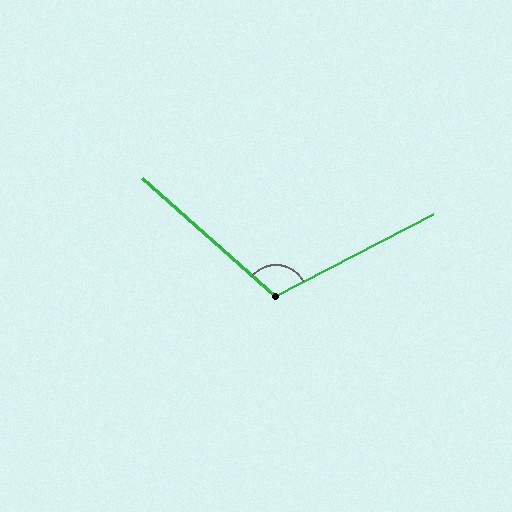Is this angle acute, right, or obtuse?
It is obtuse.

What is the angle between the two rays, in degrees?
Approximately 111 degrees.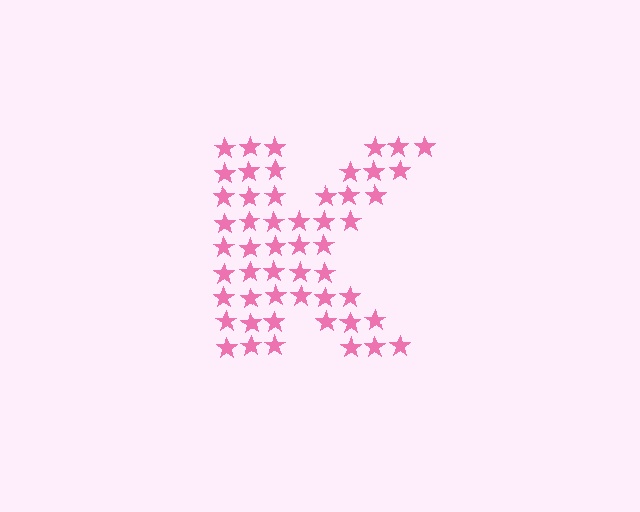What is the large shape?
The large shape is the letter K.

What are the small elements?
The small elements are stars.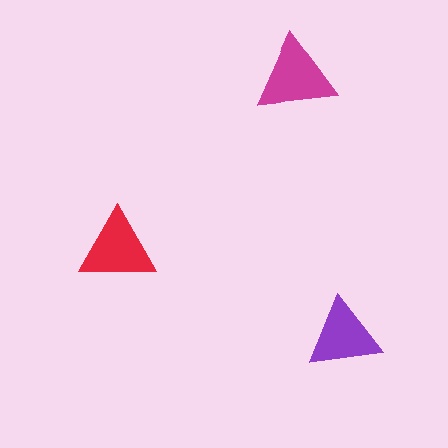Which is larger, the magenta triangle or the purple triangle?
The magenta one.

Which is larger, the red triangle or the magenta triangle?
The magenta one.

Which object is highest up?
The magenta triangle is topmost.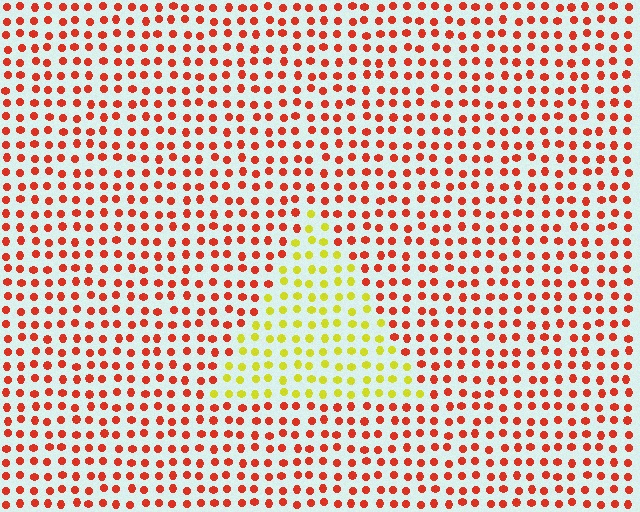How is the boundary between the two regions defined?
The boundary is defined purely by a slight shift in hue (about 59 degrees). Spacing, size, and orientation are identical on both sides.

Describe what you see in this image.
The image is filled with small red elements in a uniform arrangement. A triangle-shaped region is visible where the elements are tinted to a slightly different hue, forming a subtle color boundary.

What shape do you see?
I see a triangle.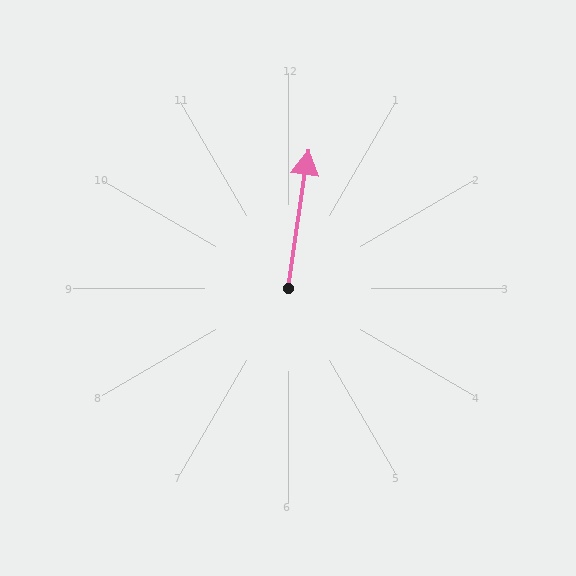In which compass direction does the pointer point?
North.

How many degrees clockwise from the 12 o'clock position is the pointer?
Approximately 8 degrees.